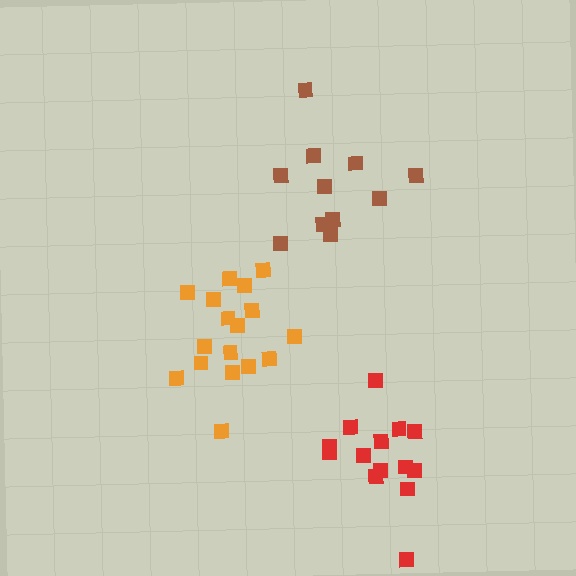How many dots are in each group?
Group 1: 17 dots, Group 2: 11 dots, Group 3: 14 dots (42 total).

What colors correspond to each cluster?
The clusters are colored: orange, brown, red.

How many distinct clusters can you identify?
There are 3 distinct clusters.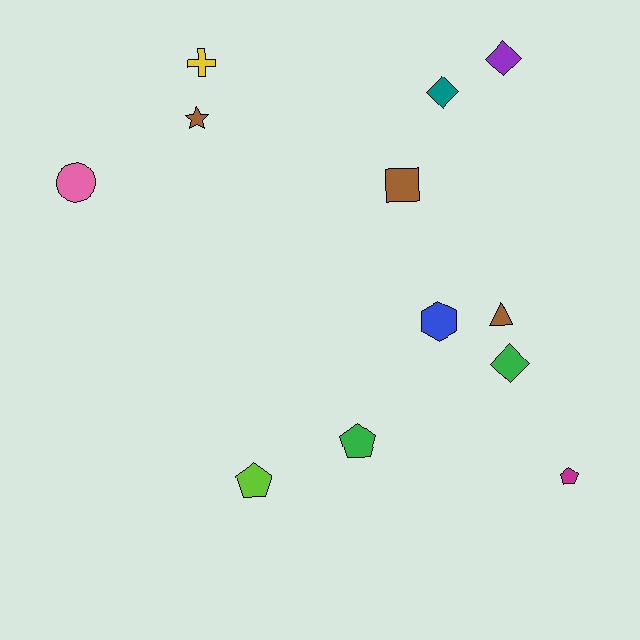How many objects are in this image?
There are 12 objects.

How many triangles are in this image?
There is 1 triangle.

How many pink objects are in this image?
There is 1 pink object.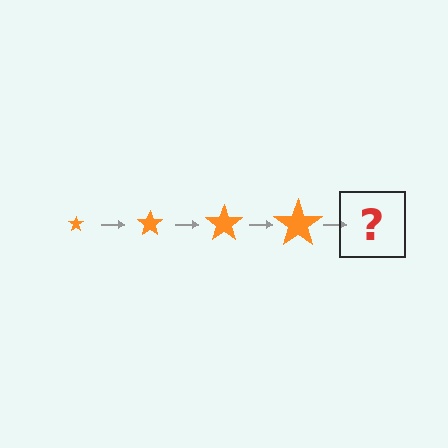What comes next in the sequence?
The next element should be an orange star, larger than the previous one.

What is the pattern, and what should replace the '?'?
The pattern is that the star gets progressively larger each step. The '?' should be an orange star, larger than the previous one.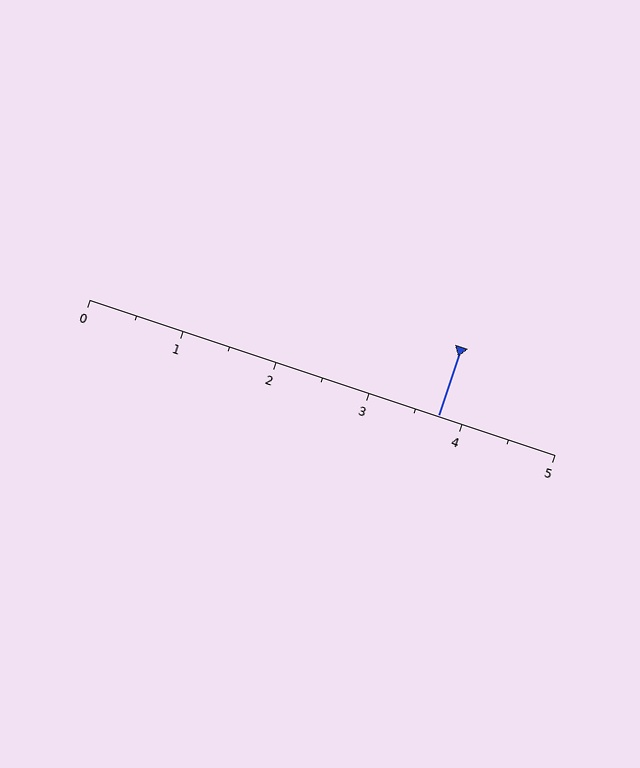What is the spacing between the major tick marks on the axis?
The major ticks are spaced 1 apart.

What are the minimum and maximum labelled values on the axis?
The axis runs from 0 to 5.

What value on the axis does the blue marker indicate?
The marker indicates approximately 3.8.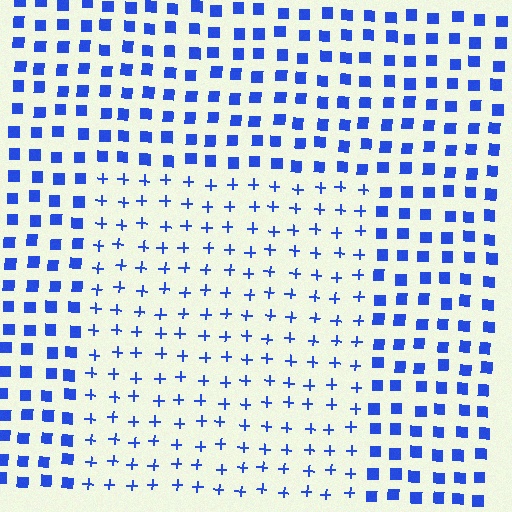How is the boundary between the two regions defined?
The boundary is defined by a change in element shape: plus signs inside vs. squares outside. All elements share the same color and spacing.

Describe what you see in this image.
The image is filled with small blue elements arranged in a uniform grid. A rectangle-shaped region contains plus signs, while the surrounding area contains squares. The boundary is defined purely by the change in element shape.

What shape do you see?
I see a rectangle.